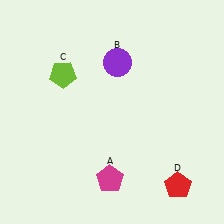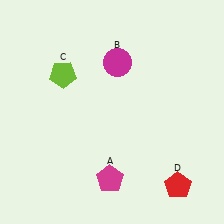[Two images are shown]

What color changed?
The circle (B) changed from purple in Image 1 to magenta in Image 2.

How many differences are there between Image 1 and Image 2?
There is 1 difference between the two images.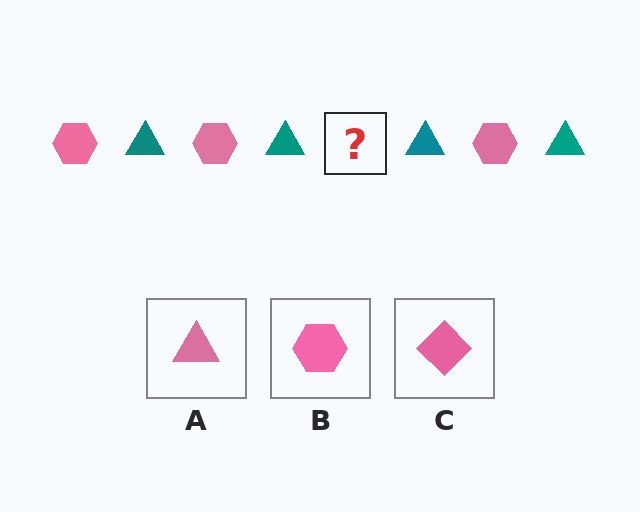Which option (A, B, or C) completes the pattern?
B.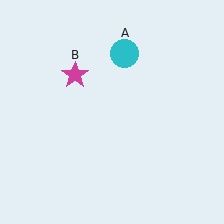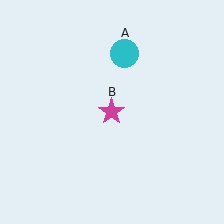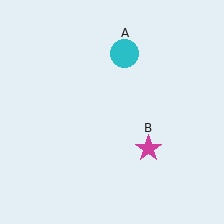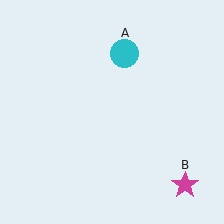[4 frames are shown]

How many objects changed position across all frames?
1 object changed position: magenta star (object B).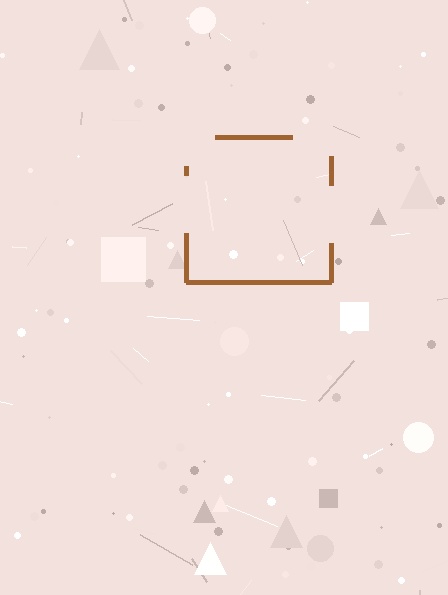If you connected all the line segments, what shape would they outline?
They would outline a square.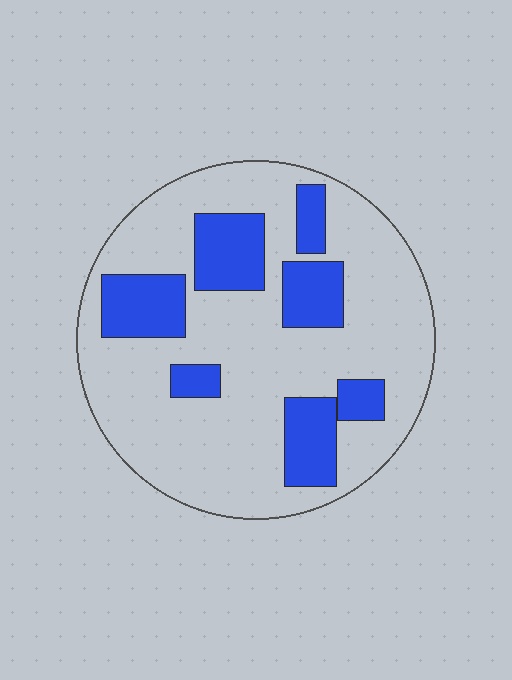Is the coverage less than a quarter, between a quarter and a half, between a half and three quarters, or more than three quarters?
Between a quarter and a half.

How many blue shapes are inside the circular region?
7.